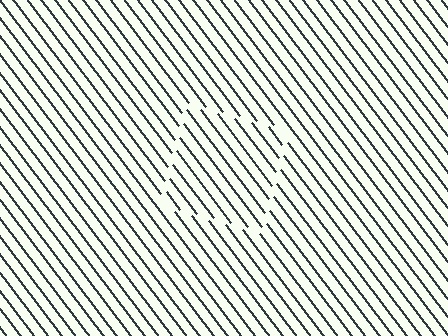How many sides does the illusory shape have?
4 sides — the line-ends trace a square.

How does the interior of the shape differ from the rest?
The interior of the shape contains the same grating, shifted by half a period — the contour is defined by the phase discontinuity where line-ends from the inner and outer gratings abut.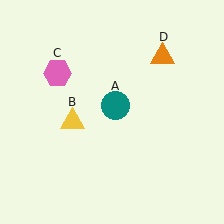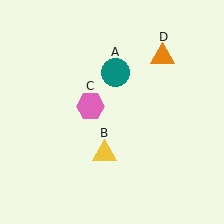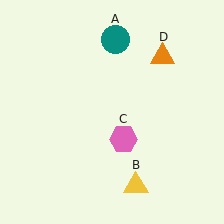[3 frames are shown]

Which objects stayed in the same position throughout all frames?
Orange triangle (object D) remained stationary.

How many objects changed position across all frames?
3 objects changed position: teal circle (object A), yellow triangle (object B), pink hexagon (object C).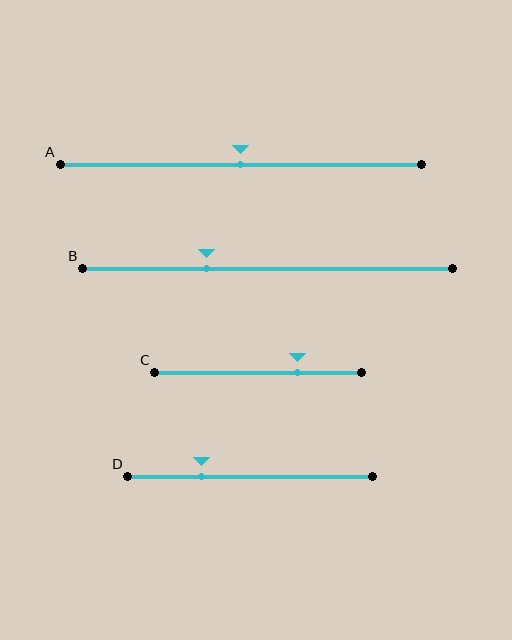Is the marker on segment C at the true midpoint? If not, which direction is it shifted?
No, the marker on segment C is shifted to the right by about 19% of the segment length.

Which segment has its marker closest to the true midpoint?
Segment A has its marker closest to the true midpoint.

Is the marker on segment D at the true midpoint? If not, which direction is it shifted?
No, the marker on segment D is shifted to the left by about 20% of the segment length.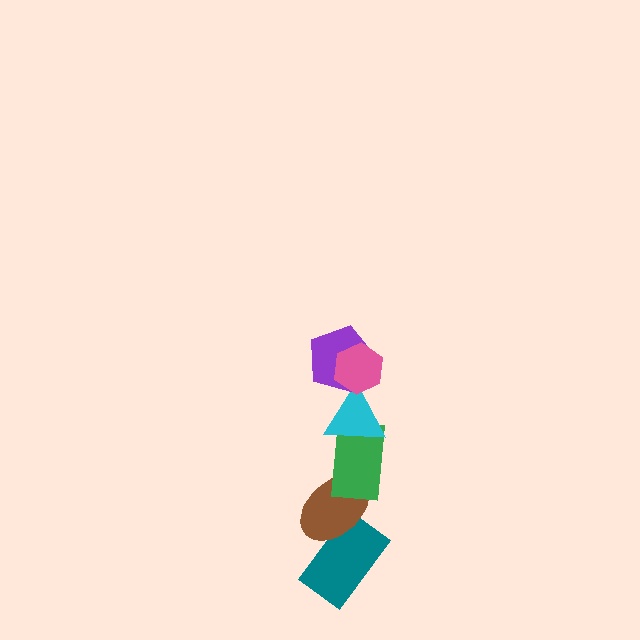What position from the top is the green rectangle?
The green rectangle is 4th from the top.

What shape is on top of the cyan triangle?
The purple pentagon is on top of the cyan triangle.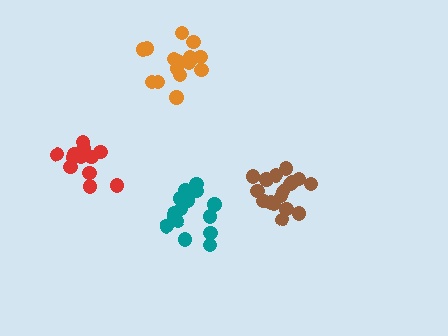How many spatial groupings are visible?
There are 4 spatial groupings.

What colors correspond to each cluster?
The clusters are colored: teal, red, brown, orange.